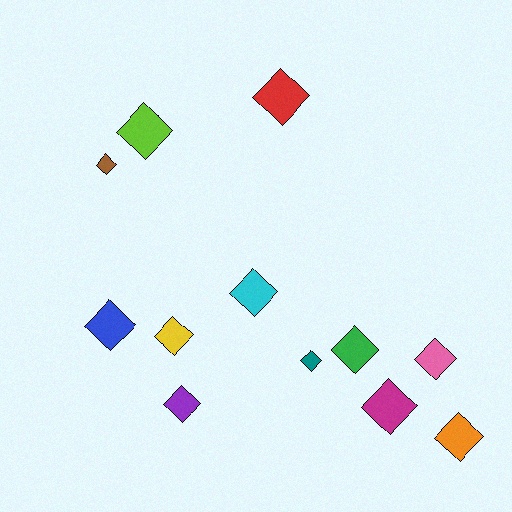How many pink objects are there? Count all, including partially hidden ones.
There is 1 pink object.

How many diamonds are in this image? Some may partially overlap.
There are 12 diamonds.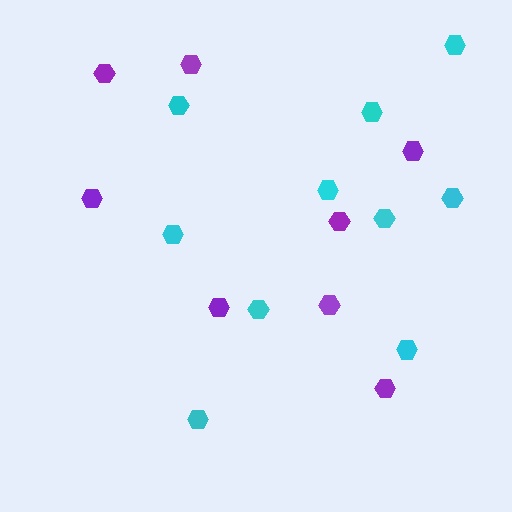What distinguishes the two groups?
There are 2 groups: one group of purple hexagons (8) and one group of cyan hexagons (10).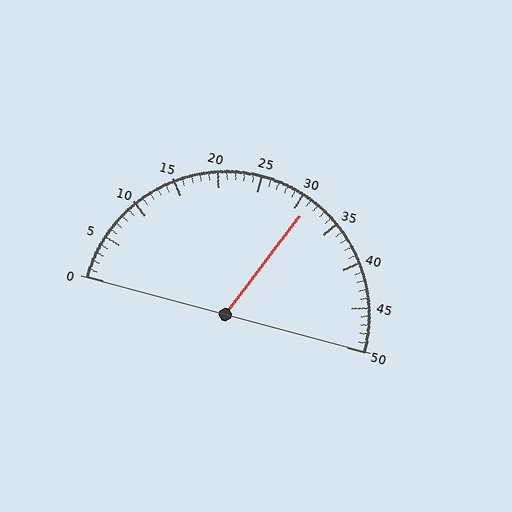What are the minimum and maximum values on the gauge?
The gauge ranges from 0 to 50.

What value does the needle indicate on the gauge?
The needle indicates approximately 31.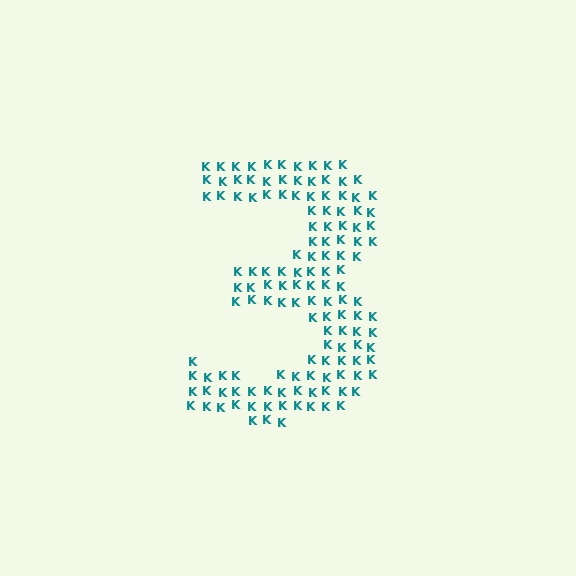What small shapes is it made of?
It is made of small letter K's.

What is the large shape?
The large shape is the digit 3.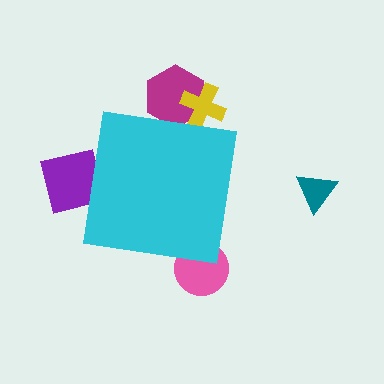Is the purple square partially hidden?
Yes, the purple square is partially hidden behind the cyan square.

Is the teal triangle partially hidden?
No, the teal triangle is fully visible.